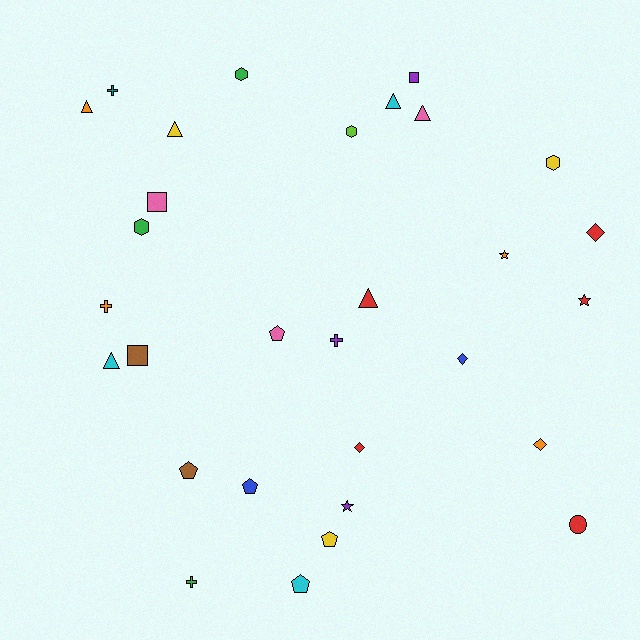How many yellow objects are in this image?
There are 3 yellow objects.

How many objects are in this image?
There are 30 objects.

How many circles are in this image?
There is 1 circle.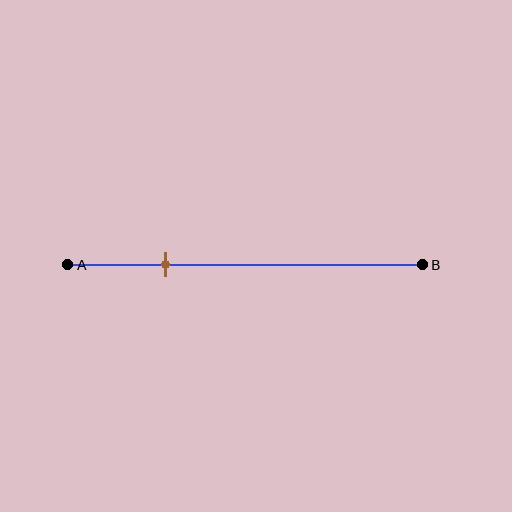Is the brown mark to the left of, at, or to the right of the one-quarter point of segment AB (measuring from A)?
The brown mark is approximately at the one-quarter point of segment AB.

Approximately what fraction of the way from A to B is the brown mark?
The brown mark is approximately 25% of the way from A to B.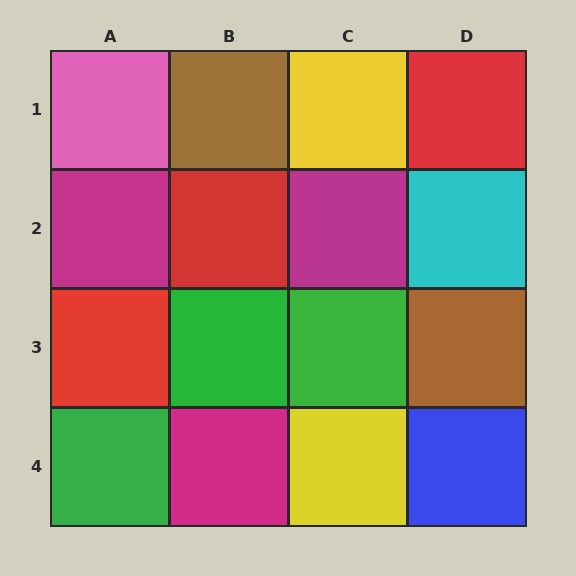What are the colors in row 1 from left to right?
Pink, brown, yellow, red.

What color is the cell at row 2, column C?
Magenta.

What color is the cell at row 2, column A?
Magenta.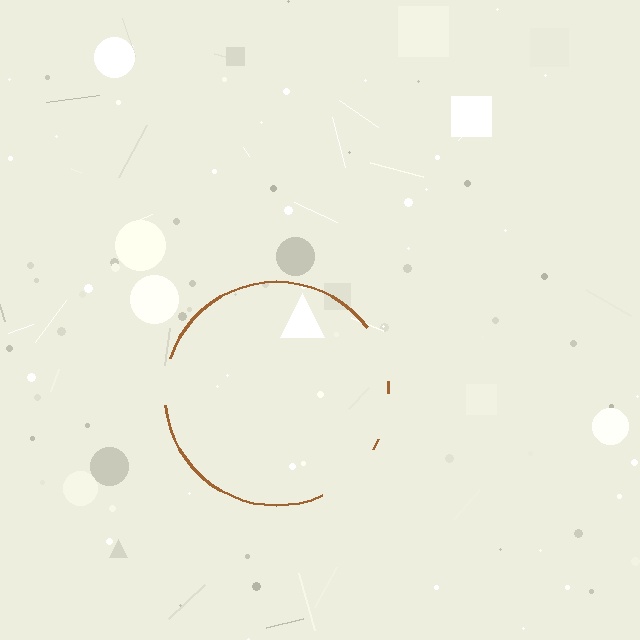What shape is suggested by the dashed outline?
The dashed outline suggests a circle.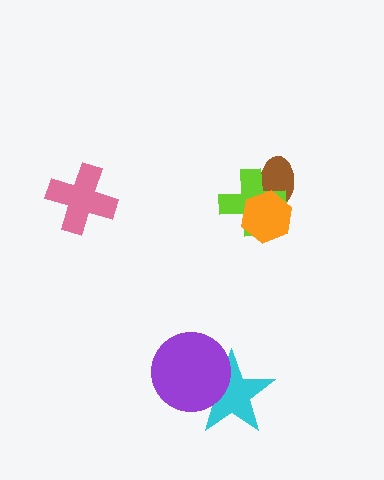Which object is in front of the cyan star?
The purple circle is in front of the cyan star.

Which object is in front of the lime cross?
The orange hexagon is in front of the lime cross.